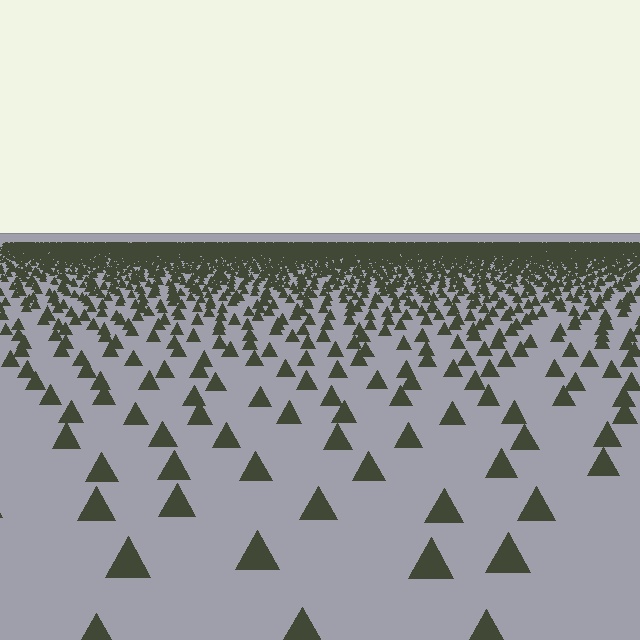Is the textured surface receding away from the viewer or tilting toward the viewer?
The surface is receding away from the viewer. Texture elements get smaller and denser toward the top.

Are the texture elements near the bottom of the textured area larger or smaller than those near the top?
Larger. Near the bottom, elements are closer to the viewer and appear at a bigger on-screen size.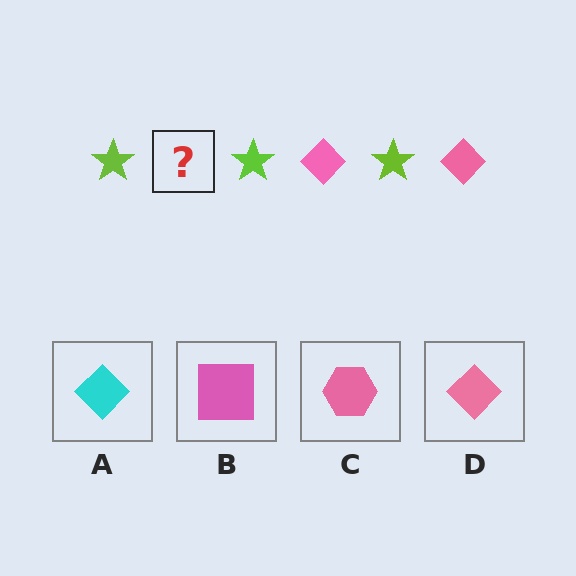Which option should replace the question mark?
Option D.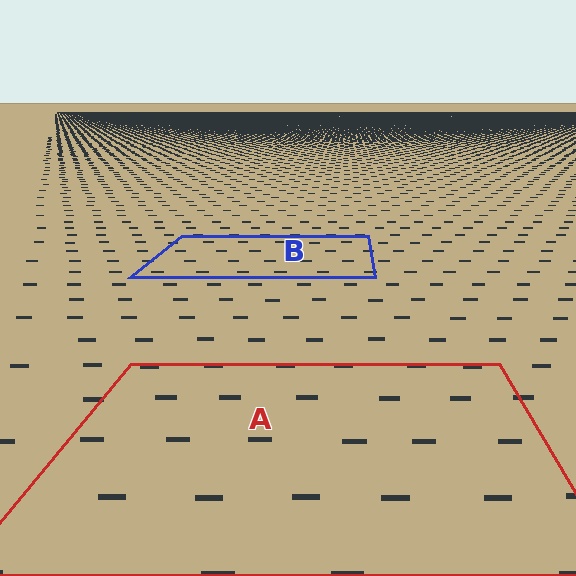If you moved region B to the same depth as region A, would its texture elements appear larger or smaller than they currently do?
They would appear larger. At a closer depth, the same texture elements are projected at a bigger on-screen size.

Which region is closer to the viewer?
Region A is closer. The texture elements there are larger and more spread out.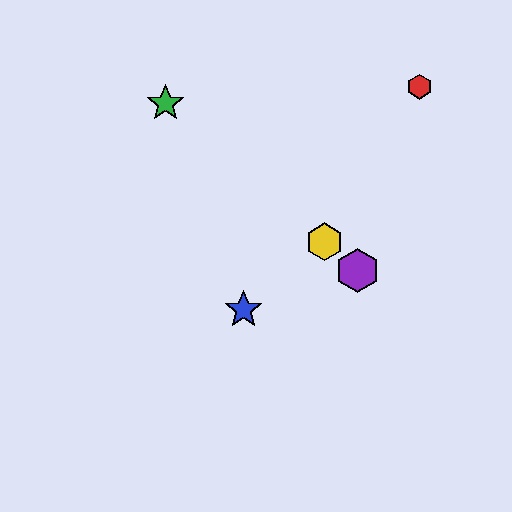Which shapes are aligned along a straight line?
The green star, the yellow hexagon, the purple hexagon are aligned along a straight line.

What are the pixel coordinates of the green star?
The green star is at (165, 103).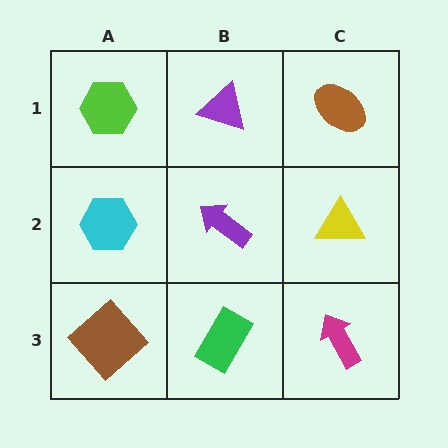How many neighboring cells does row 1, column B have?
3.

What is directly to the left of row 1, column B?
A lime hexagon.